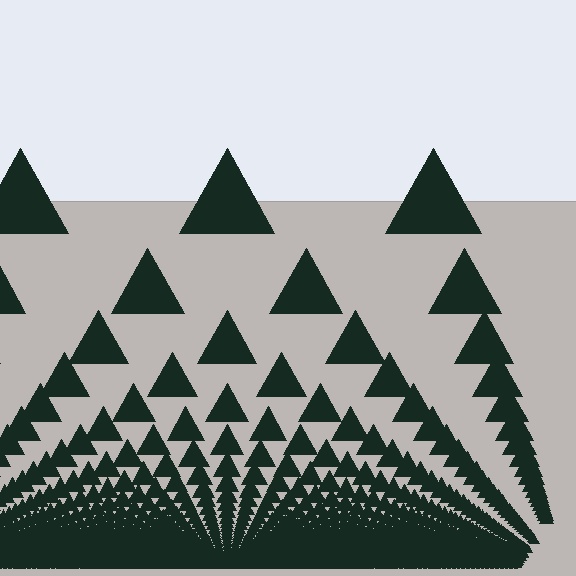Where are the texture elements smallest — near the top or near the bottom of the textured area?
Near the bottom.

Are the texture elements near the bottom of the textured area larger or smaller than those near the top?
Smaller. The gradient is inverted — elements near the bottom are smaller and denser.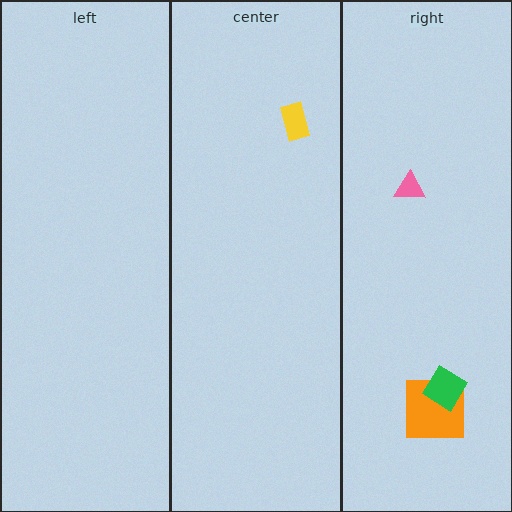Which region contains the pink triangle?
The right region.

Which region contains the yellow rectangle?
The center region.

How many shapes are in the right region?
3.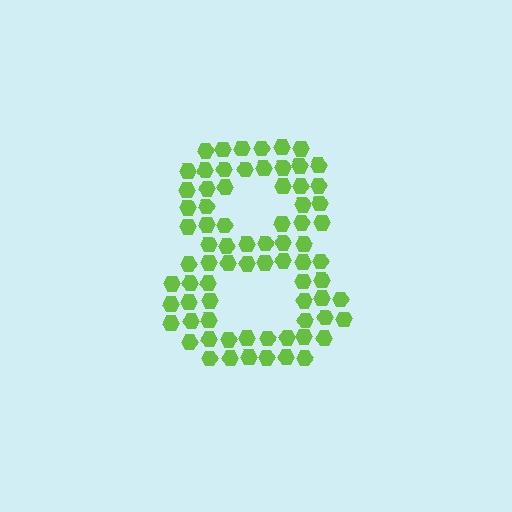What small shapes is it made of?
It is made of small hexagons.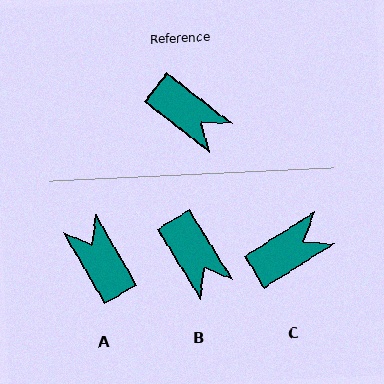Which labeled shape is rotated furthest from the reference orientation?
A, about 158 degrees away.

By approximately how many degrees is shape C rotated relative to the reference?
Approximately 70 degrees counter-clockwise.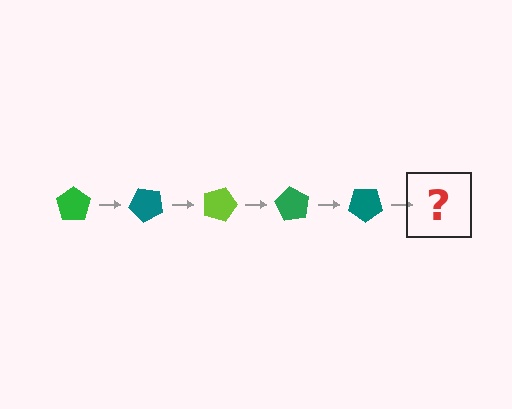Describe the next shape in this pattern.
It should be a lime pentagon, rotated 225 degrees from the start.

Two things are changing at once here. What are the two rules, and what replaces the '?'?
The two rules are that it rotates 45 degrees each step and the color cycles through green, teal, and lime. The '?' should be a lime pentagon, rotated 225 degrees from the start.